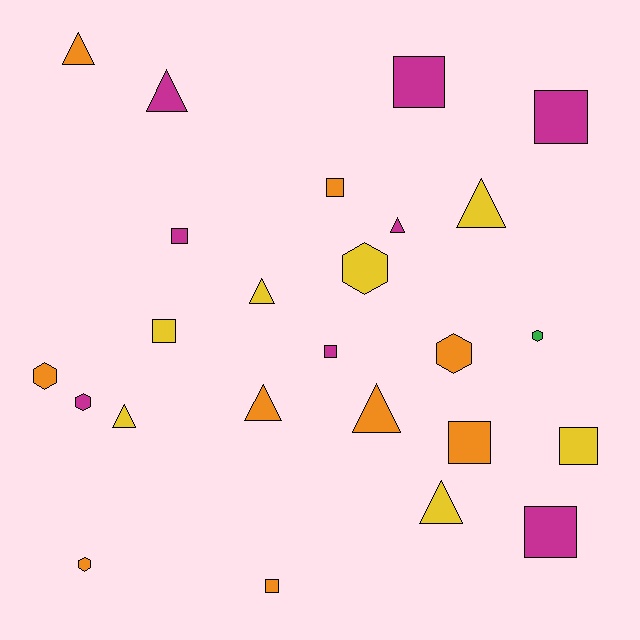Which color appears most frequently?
Orange, with 9 objects.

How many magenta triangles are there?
There are 2 magenta triangles.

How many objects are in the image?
There are 25 objects.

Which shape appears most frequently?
Square, with 10 objects.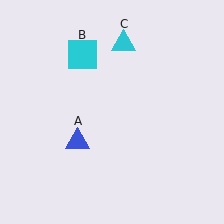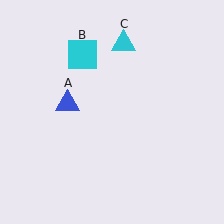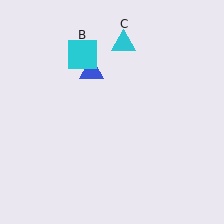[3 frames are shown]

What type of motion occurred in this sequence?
The blue triangle (object A) rotated clockwise around the center of the scene.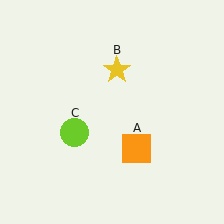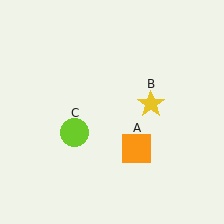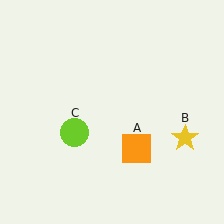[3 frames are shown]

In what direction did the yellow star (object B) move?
The yellow star (object B) moved down and to the right.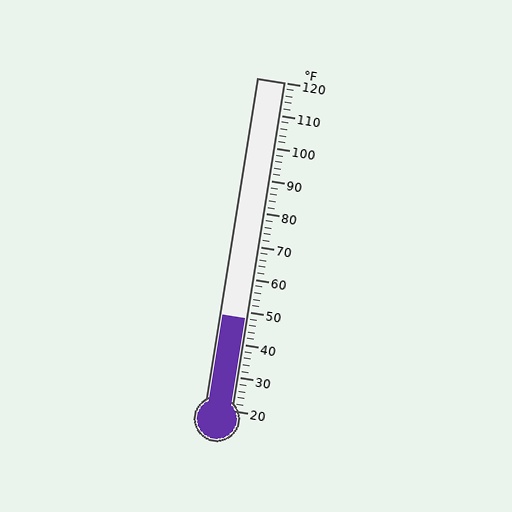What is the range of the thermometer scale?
The thermometer scale ranges from 20°F to 120°F.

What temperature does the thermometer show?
The thermometer shows approximately 48°F.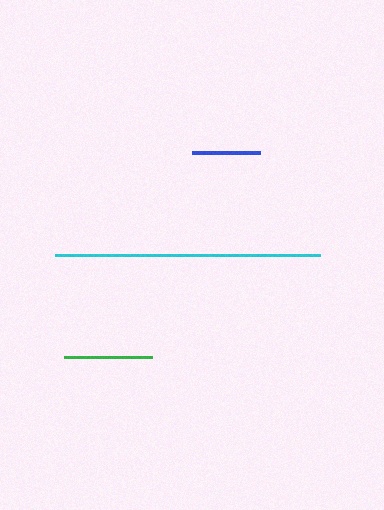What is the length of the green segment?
The green segment is approximately 88 pixels long.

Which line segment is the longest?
The cyan line is the longest at approximately 265 pixels.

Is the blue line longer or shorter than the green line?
The green line is longer than the blue line.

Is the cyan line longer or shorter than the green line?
The cyan line is longer than the green line.